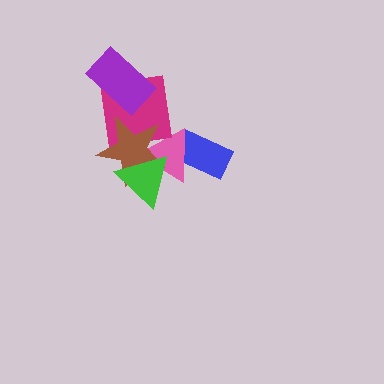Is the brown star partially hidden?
Yes, it is partially covered by another shape.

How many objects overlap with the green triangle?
2 objects overlap with the green triangle.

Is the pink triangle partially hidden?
Yes, it is partially covered by another shape.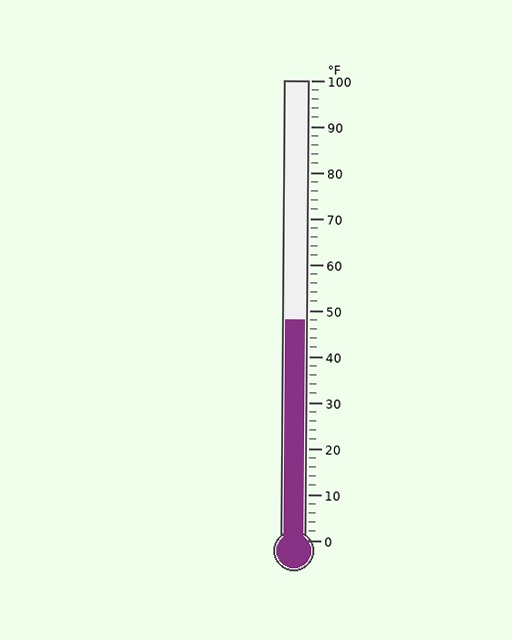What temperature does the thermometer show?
The thermometer shows approximately 48°F.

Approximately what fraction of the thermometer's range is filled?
The thermometer is filled to approximately 50% of its range.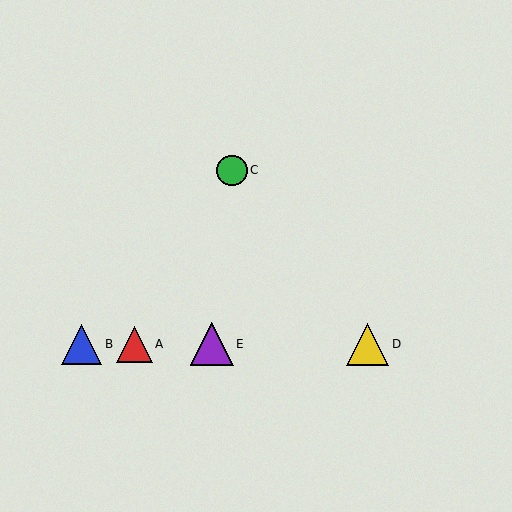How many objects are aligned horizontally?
4 objects (A, B, D, E) are aligned horizontally.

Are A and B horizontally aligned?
Yes, both are at y≈344.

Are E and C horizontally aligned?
No, E is at y≈344 and C is at y≈170.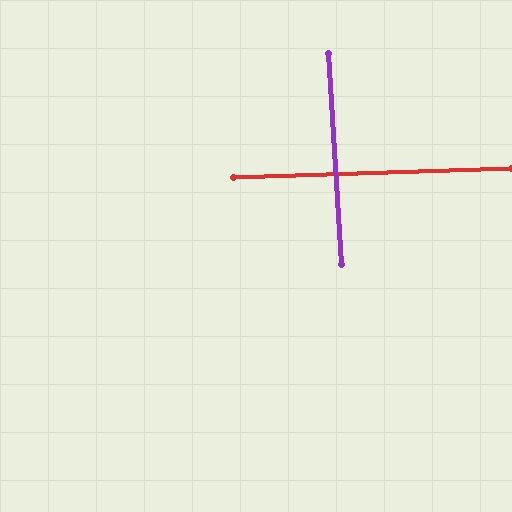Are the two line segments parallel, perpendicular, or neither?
Perpendicular — they meet at approximately 88°.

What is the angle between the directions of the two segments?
Approximately 88 degrees.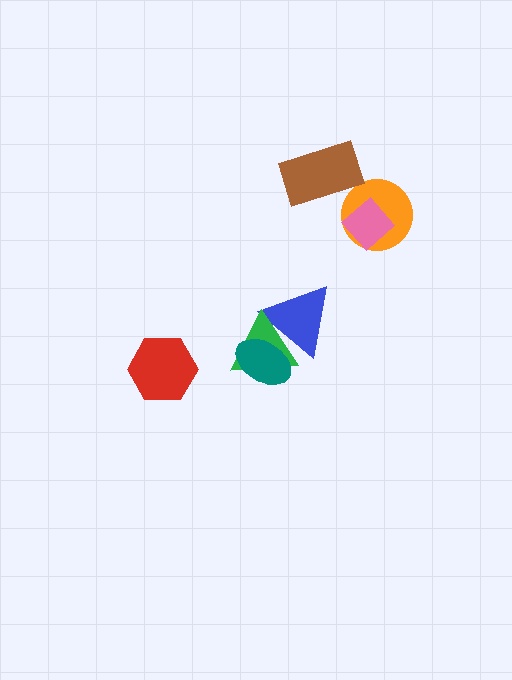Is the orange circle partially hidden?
Yes, it is partially covered by another shape.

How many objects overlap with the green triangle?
2 objects overlap with the green triangle.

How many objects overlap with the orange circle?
1 object overlaps with the orange circle.